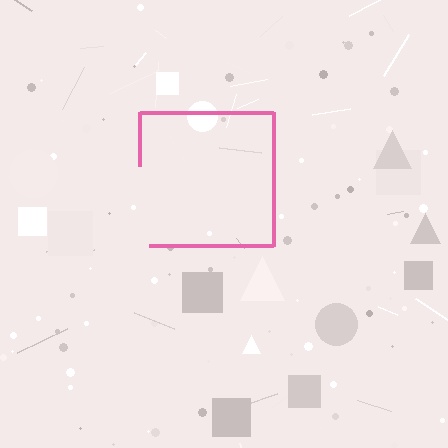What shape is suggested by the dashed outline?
The dashed outline suggests a square.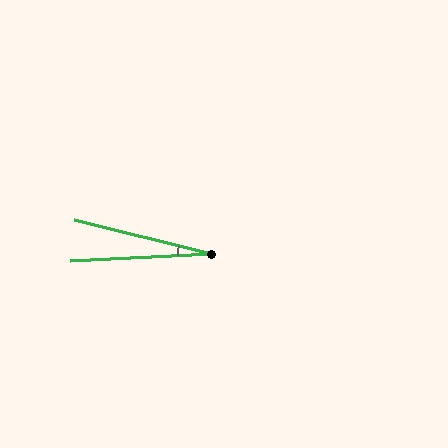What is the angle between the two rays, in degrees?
Approximately 17 degrees.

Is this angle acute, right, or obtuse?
It is acute.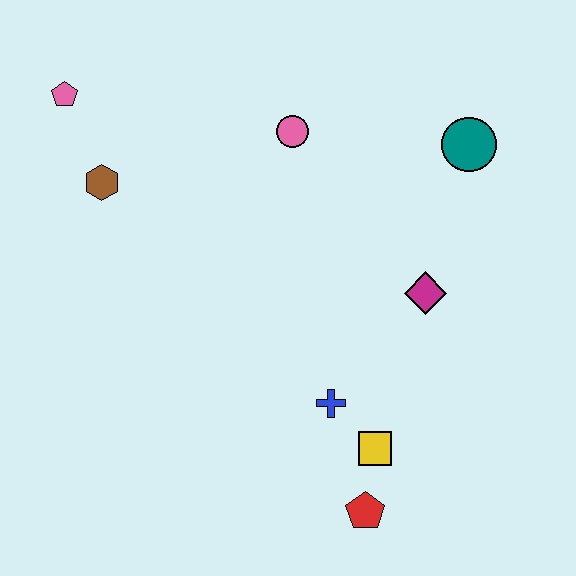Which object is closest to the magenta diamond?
The blue cross is closest to the magenta diamond.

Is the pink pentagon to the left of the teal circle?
Yes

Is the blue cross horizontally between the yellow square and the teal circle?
No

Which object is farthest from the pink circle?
The red pentagon is farthest from the pink circle.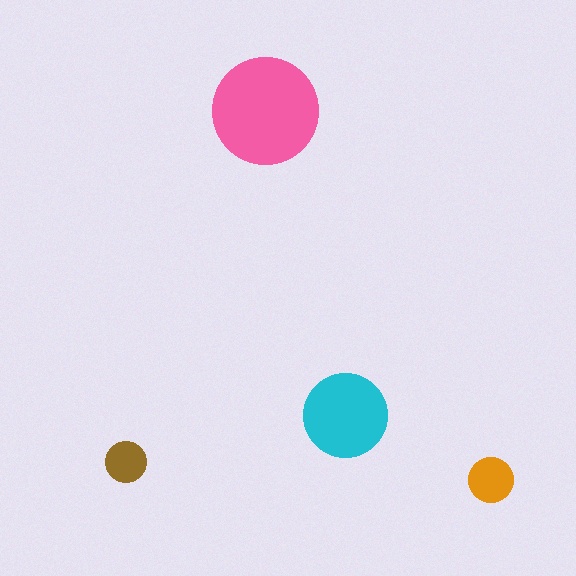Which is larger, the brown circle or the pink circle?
The pink one.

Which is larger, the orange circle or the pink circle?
The pink one.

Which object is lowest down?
The orange circle is bottommost.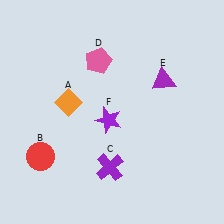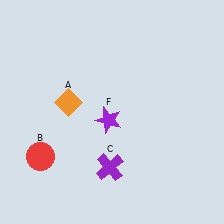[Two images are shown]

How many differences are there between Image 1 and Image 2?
There are 2 differences between the two images.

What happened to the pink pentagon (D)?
The pink pentagon (D) was removed in Image 2. It was in the top-left area of Image 1.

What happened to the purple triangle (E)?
The purple triangle (E) was removed in Image 2. It was in the top-right area of Image 1.